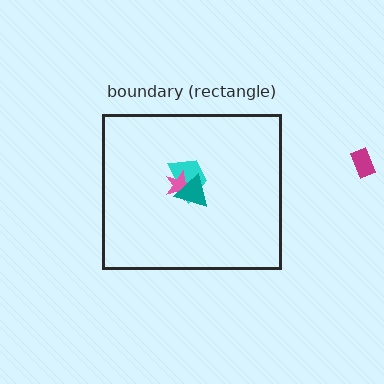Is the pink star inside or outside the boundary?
Inside.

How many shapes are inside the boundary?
3 inside, 1 outside.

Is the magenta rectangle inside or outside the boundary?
Outside.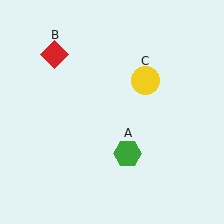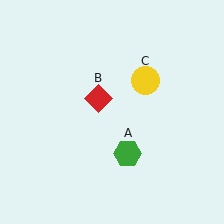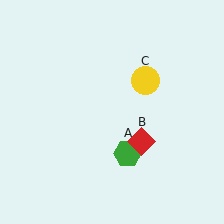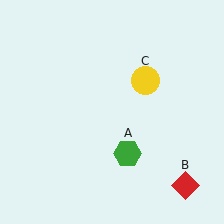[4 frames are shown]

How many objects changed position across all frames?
1 object changed position: red diamond (object B).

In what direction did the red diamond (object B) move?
The red diamond (object B) moved down and to the right.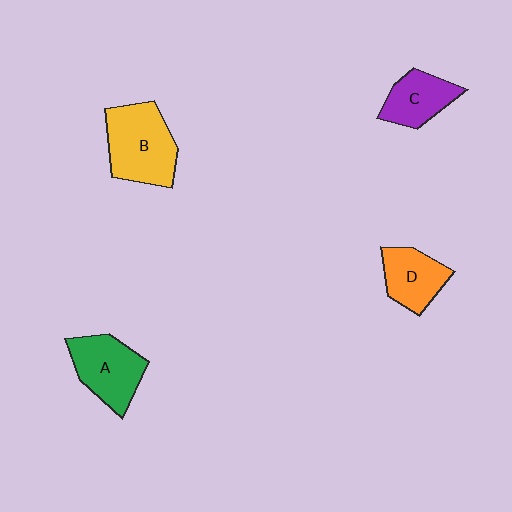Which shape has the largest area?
Shape B (yellow).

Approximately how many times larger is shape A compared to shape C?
Approximately 1.3 times.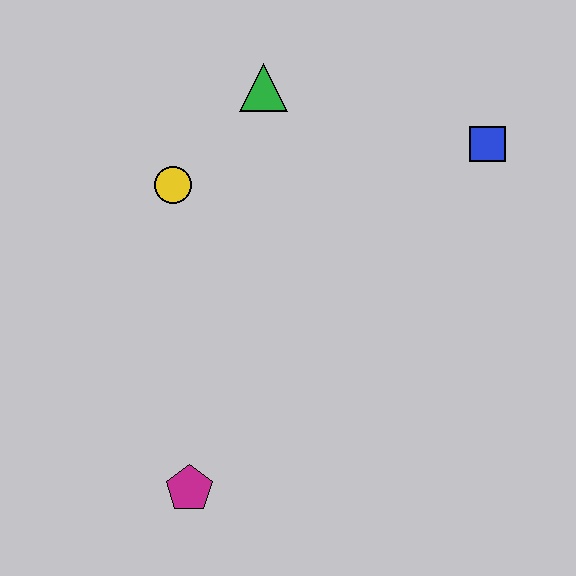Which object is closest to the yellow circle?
The green triangle is closest to the yellow circle.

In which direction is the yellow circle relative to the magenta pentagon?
The yellow circle is above the magenta pentagon.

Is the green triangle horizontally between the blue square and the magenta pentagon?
Yes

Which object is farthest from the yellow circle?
The blue square is farthest from the yellow circle.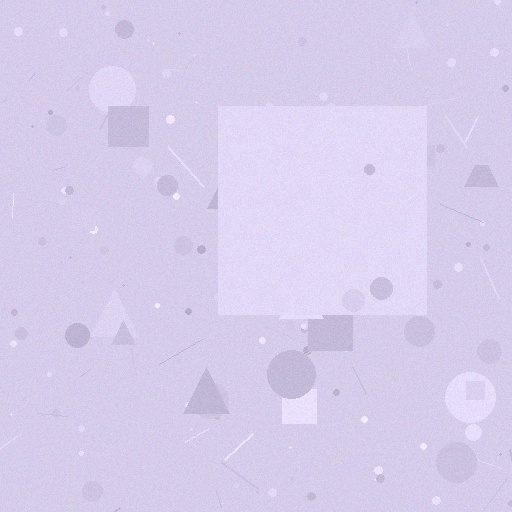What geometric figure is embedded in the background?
A square is embedded in the background.